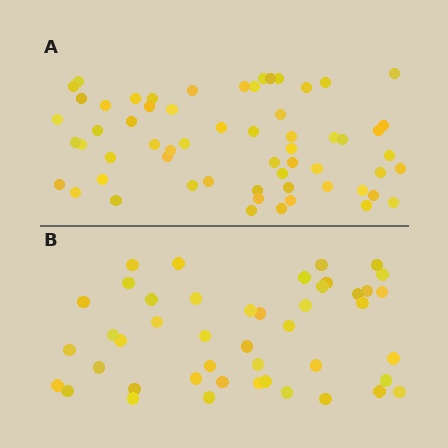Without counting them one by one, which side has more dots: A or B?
Region A (the top region) has more dots.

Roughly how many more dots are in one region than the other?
Region A has approximately 15 more dots than region B.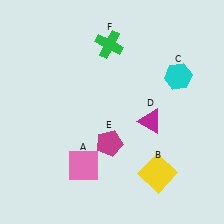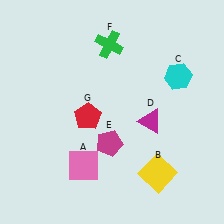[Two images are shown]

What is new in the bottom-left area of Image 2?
A red pentagon (G) was added in the bottom-left area of Image 2.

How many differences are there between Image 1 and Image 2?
There is 1 difference between the two images.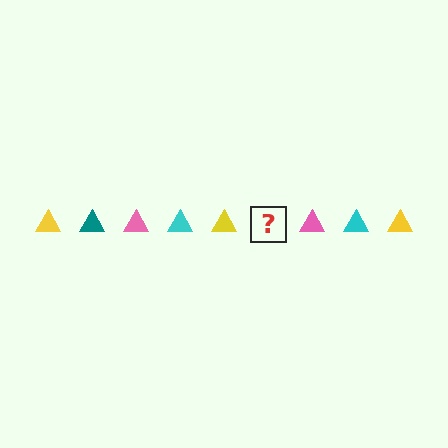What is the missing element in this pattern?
The missing element is a teal triangle.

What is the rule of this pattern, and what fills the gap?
The rule is that the pattern cycles through yellow, teal, pink, cyan triangles. The gap should be filled with a teal triangle.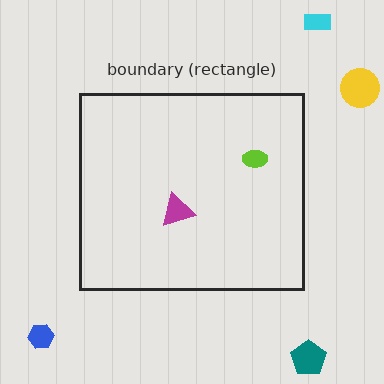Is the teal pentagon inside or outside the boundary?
Outside.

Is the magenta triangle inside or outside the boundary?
Inside.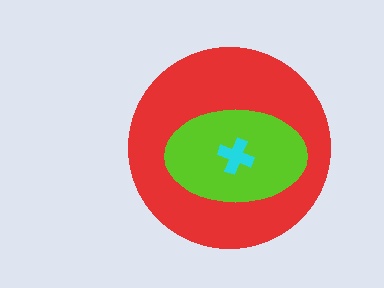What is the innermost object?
The cyan cross.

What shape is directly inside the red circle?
The lime ellipse.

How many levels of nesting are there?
3.